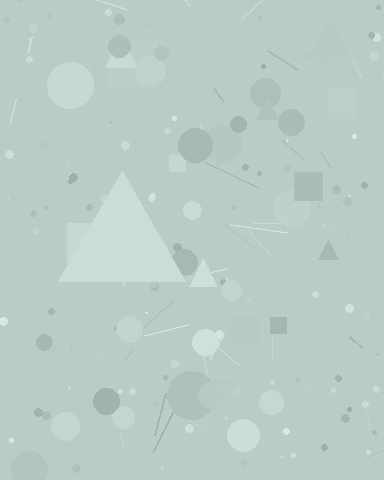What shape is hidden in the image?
A triangle is hidden in the image.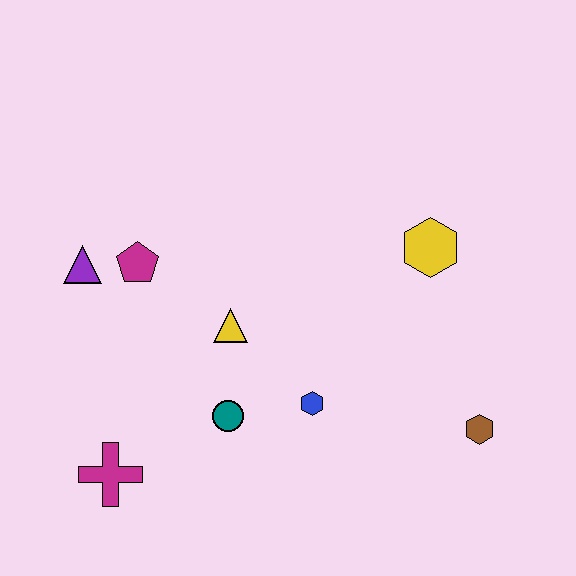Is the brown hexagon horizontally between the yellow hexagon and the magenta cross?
No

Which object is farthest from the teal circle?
The yellow hexagon is farthest from the teal circle.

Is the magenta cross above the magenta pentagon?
No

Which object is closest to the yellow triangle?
The teal circle is closest to the yellow triangle.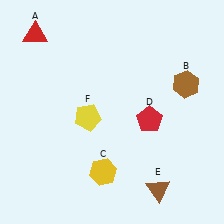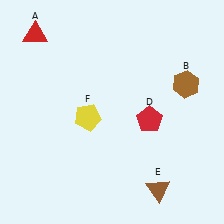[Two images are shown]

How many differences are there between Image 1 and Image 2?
There is 1 difference between the two images.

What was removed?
The yellow hexagon (C) was removed in Image 2.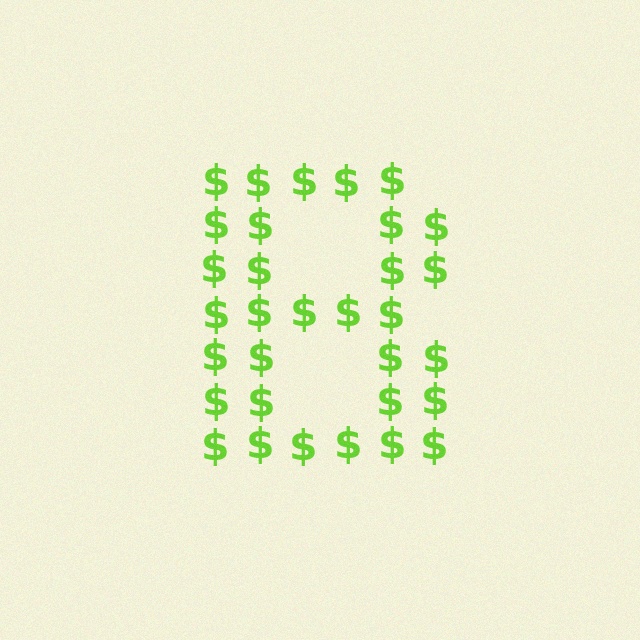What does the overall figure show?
The overall figure shows the letter B.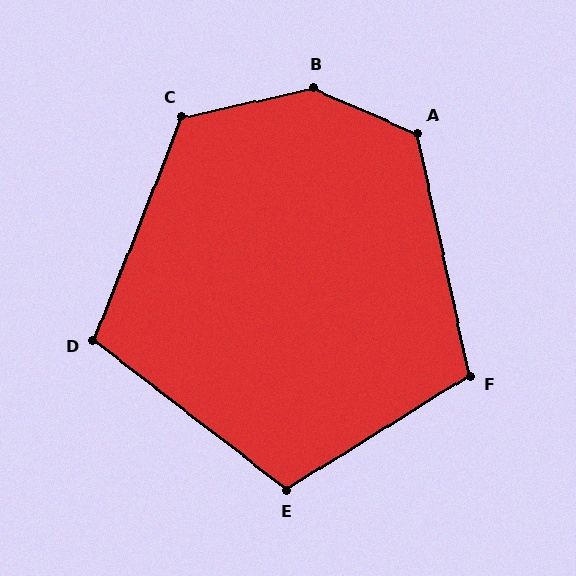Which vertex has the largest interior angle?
B, at approximately 144 degrees.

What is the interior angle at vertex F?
Approximately 110 degrees (obtuse).